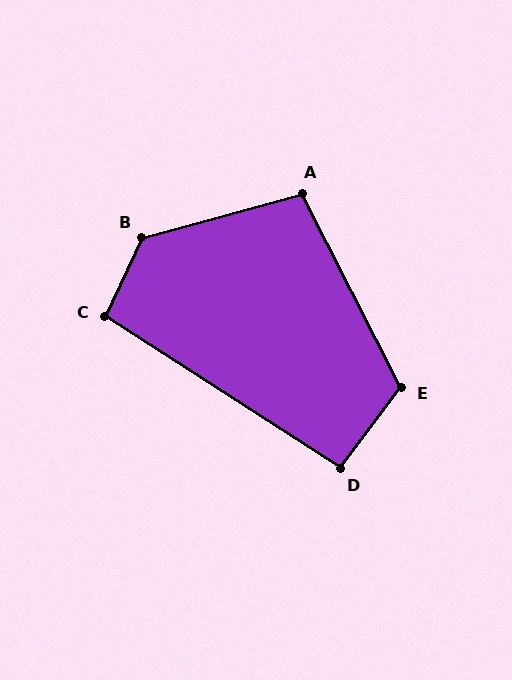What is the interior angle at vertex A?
Approximately 102 degrees (obtuse).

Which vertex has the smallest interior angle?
D, at approximately 95 degrees.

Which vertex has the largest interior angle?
B, at approximately 130 degrees.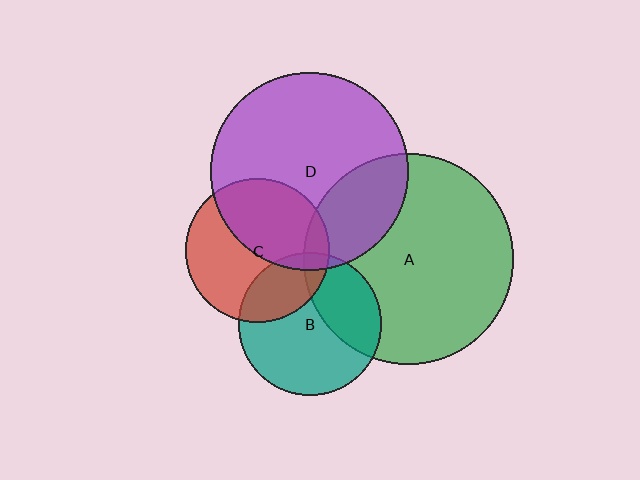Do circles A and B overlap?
Yes.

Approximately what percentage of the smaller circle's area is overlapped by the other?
Approximately 30%.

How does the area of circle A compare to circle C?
Approximately 2.1 times.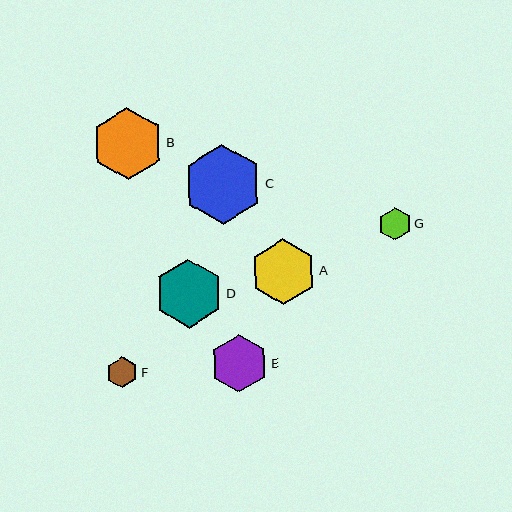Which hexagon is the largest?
Hexagon C is the largest with a size of approximately 80 pixels.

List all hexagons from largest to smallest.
From largest to smallest: C, B, D, A, E, G, F.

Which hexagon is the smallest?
Hexagon F is the smallest with a size of approximately 32 pixels.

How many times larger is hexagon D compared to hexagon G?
Hexagon D is approximately 2.1 times the size of hexagon G.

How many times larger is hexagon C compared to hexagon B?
Hexagon C is approximately 1.1 times the size of hexagon B.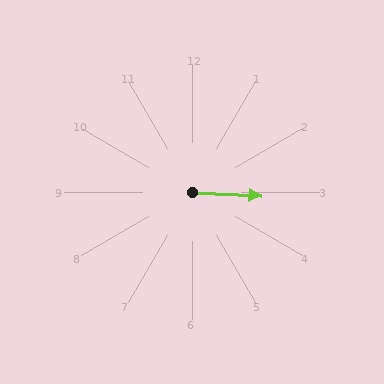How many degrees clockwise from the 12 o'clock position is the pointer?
Approximately 93 degrees.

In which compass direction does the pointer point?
East.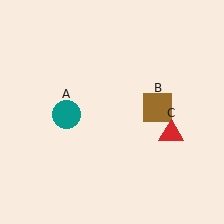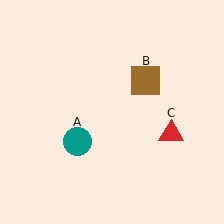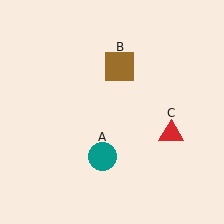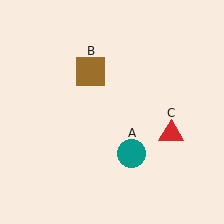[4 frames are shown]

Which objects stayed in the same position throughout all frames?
Red triangle (object C) remained stationary.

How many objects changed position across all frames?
2 objects changed position: teal circle (object A), brown square (object B).